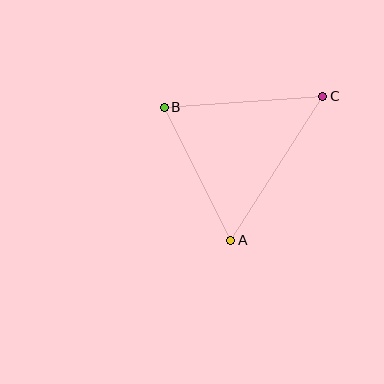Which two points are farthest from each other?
Points A and C are farthest from each other.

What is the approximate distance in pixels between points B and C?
The distance between B and C is approximately 159 pixels.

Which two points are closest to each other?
Points A and B are closest to each other.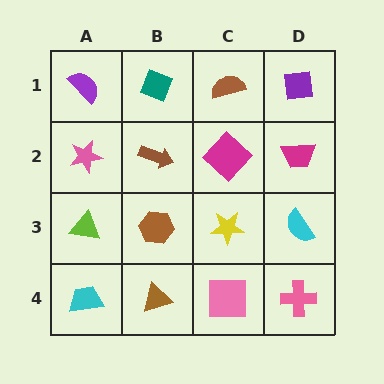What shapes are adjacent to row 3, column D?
A magenta trapezoid (row 2, column D), a pink cross (row 4, column D), a yellow star (row 3, column C).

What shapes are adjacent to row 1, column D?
A magenta trapezoid (row 2, column D), a brown semicircle (row 1, column C).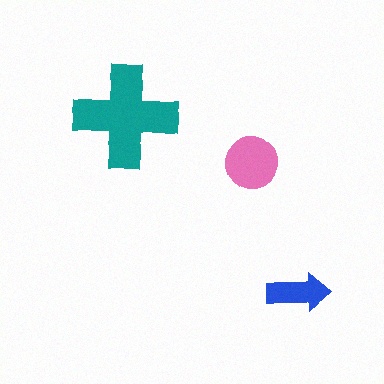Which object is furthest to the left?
The teal cross is leftmost.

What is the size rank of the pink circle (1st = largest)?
2nd.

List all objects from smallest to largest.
The blue arrow, the pink circle, the teal cross.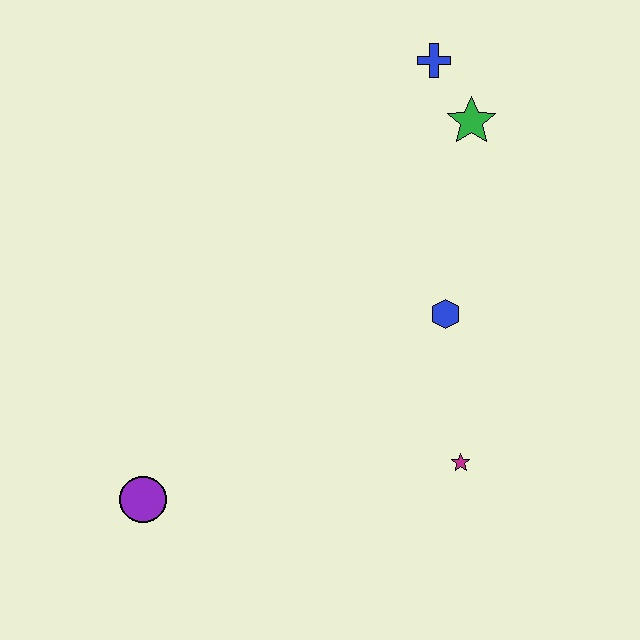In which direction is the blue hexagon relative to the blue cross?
The blue hexagon is below the blue cross.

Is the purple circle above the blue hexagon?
No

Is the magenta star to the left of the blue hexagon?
No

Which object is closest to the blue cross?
The green star is closest to the blue cross.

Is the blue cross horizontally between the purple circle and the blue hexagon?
Yes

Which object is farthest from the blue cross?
The purple circle is farthest from the blue cross.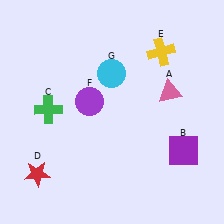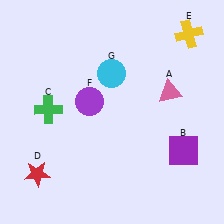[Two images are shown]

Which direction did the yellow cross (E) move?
The yellow cross (E) moved right.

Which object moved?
The yellow cross (E) moved right.